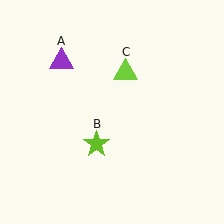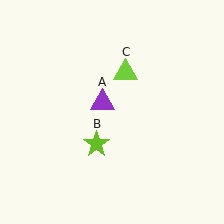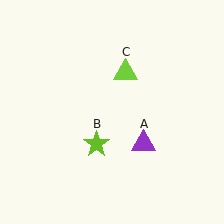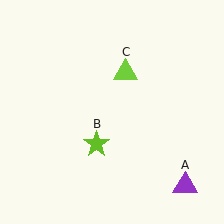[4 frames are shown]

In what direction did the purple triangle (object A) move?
The purple triangle (object A) moved down and to the right.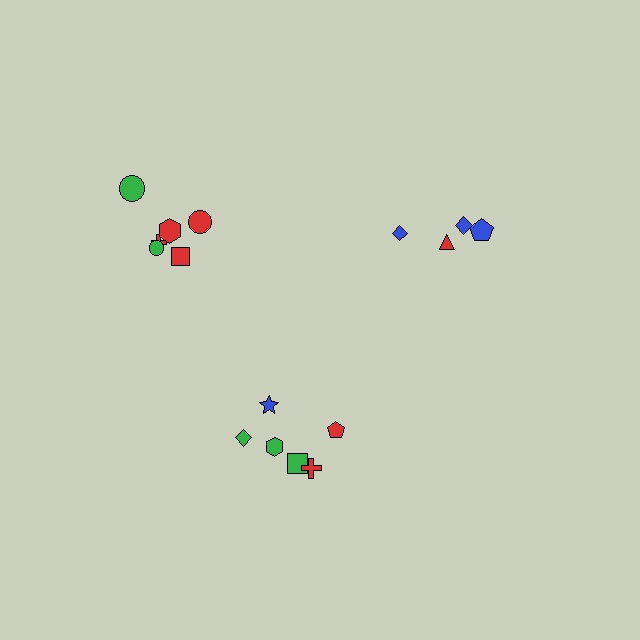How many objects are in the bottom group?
There are 6 objects.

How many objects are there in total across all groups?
There are 16 objects.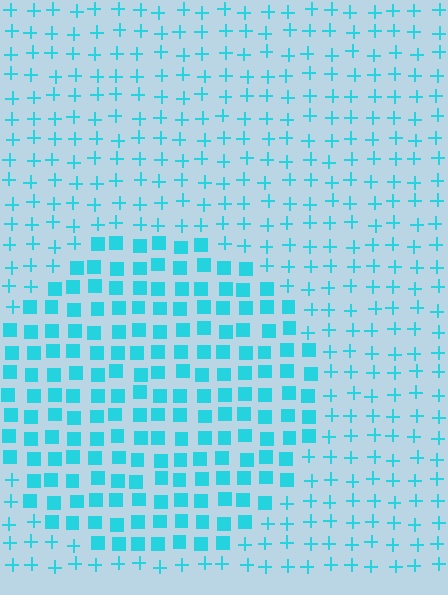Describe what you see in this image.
The image is filled with small cyan elements arranged in a uniform grid. A circle-shaped region contains squares, while the surrounding area contains plus signs. The boundary is defined purely by the change in element shape.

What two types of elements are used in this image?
The image uses squares inside the circle region and plus signs outside it.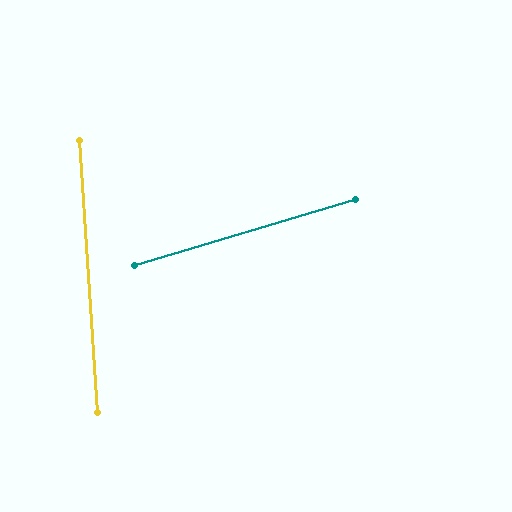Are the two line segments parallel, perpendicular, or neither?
Neither parallel nor perpendicular — they differ by about 77°.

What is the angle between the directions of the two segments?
Approximately 77 degrees.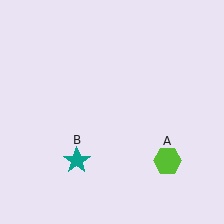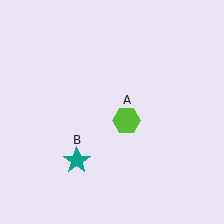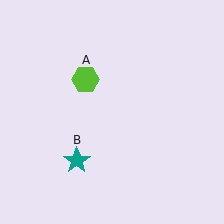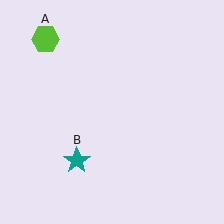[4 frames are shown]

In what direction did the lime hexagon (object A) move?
The lime hexagon (object A) moved up and to the left.